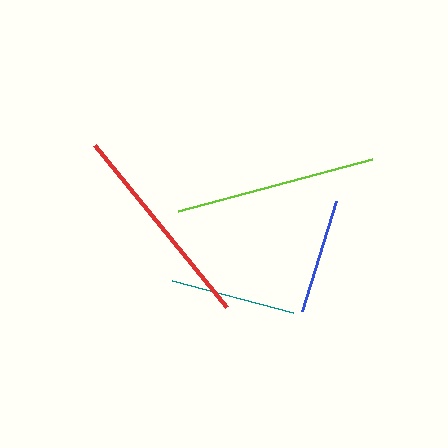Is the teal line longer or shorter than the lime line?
The lime line is longer than the teal line.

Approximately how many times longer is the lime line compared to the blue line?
The lime line is approximately 1.7 times the length of the blue line.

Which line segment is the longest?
The red line is the longest at approximately 209 pixels.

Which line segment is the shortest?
The blue line is the shortest at approximately 115 pixels.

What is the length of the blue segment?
The blue segment is approximately 115 pixels long.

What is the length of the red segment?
The red segment is approximately 209 pixels long.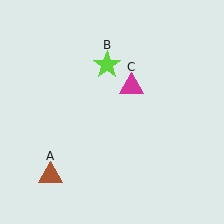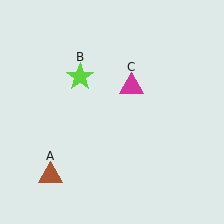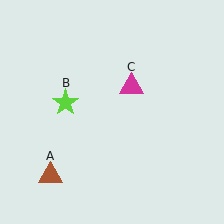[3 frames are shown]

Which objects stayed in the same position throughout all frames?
Brown triangle (object A) and magenta triangle (object C) remained stationary.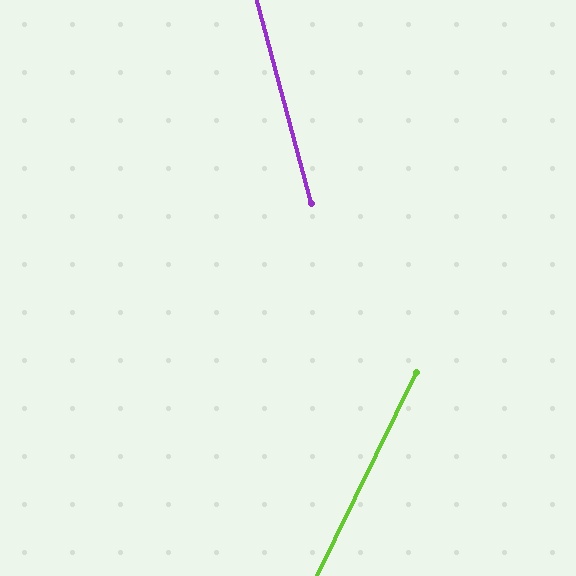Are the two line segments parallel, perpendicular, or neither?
Neither parallel nor perpendicular — they differ by about 41°.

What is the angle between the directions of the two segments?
Approximately 41 degrees.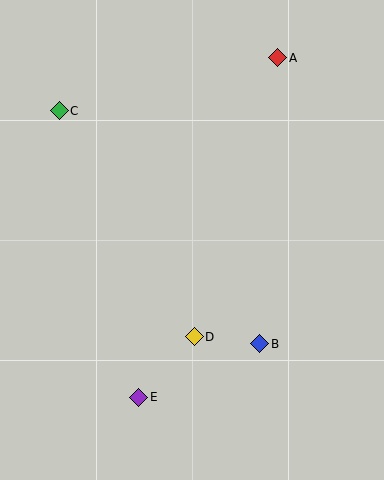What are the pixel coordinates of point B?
Point B is at (260, 344).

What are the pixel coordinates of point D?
Point D is at (194, 337).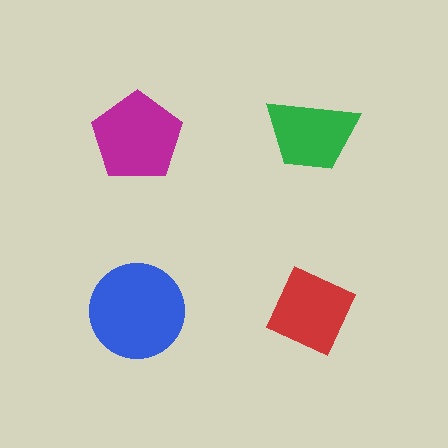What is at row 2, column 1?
A blue circle.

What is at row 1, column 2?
A green trapezoid.